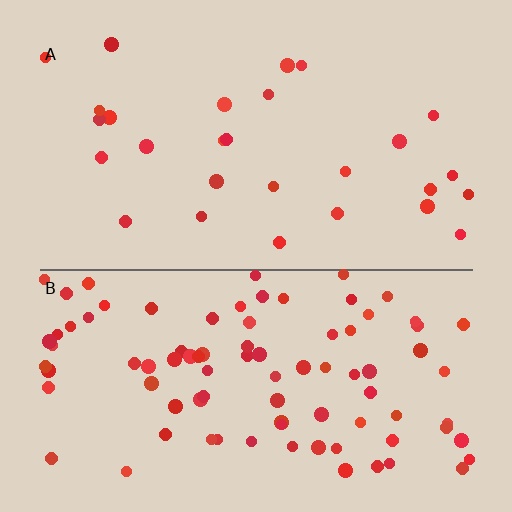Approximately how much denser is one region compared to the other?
Approximately 3.2× — region B over region A.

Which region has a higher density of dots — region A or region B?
B (the bottom).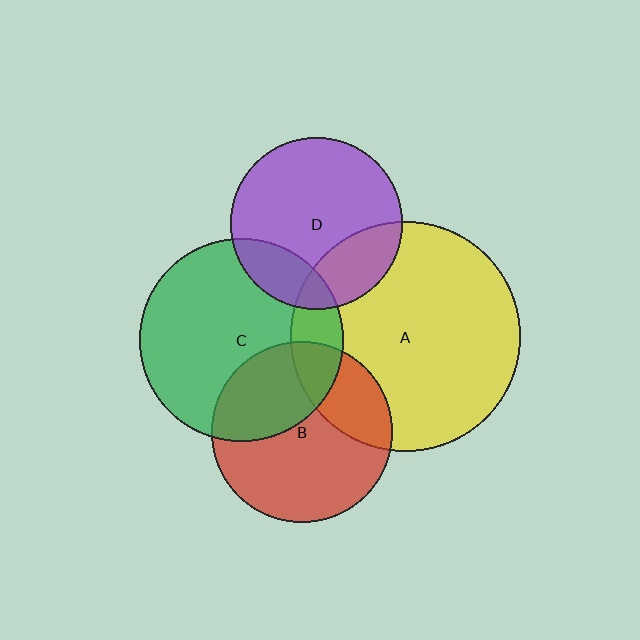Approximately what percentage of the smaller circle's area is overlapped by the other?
Approximately 20%.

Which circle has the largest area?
Circle A (yellow).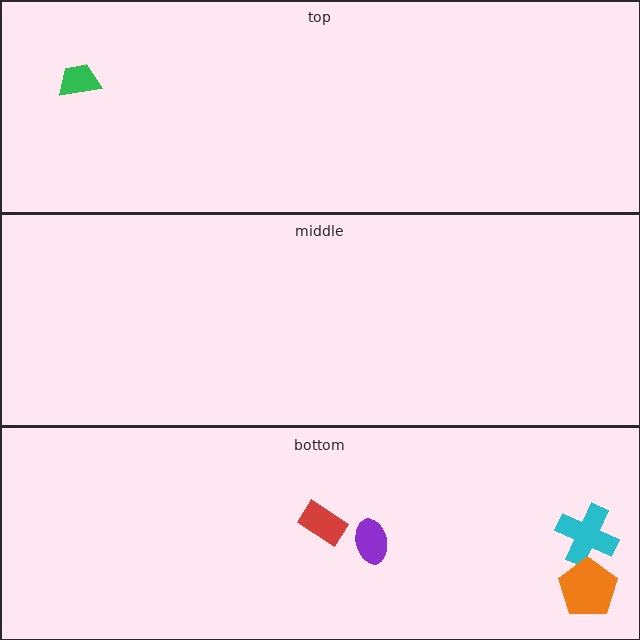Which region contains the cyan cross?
The bottom region.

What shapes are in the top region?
The green trapezoid.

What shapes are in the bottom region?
The cyan cross, the purple ellipse, the red rectangle, the orange pentagon.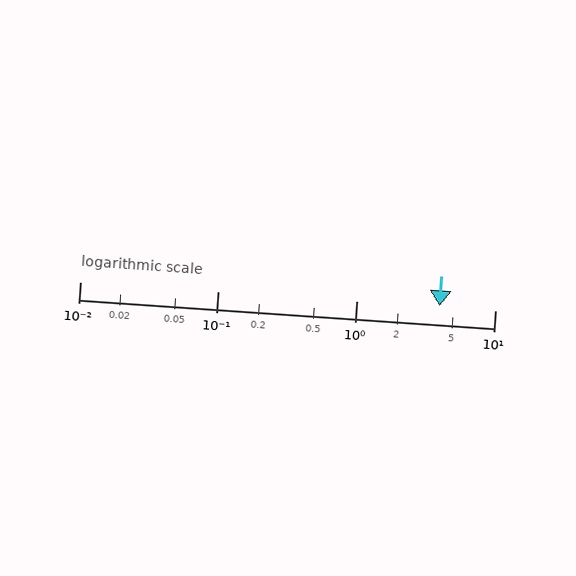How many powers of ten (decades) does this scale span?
The scale spans 3 decades, from 0.01 to 10.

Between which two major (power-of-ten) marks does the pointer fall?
The pointer is between 1 and 10.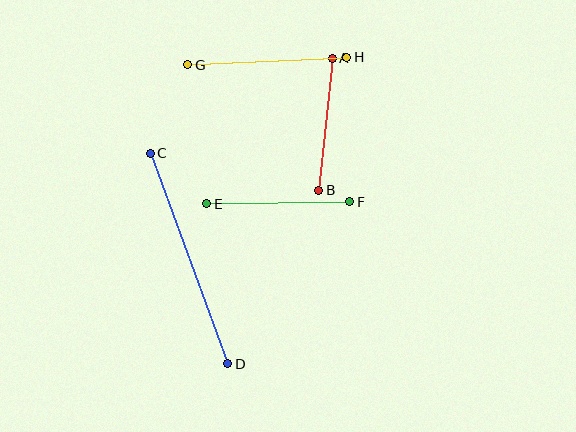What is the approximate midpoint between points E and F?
The midpoint is at approximately (278, 203) pixels.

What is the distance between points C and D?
The distance is approximately 225 pixels.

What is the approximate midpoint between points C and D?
The midpoint is at approximately (189, 258) pixels.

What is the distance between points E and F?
The distance is approximately 143 pixels.